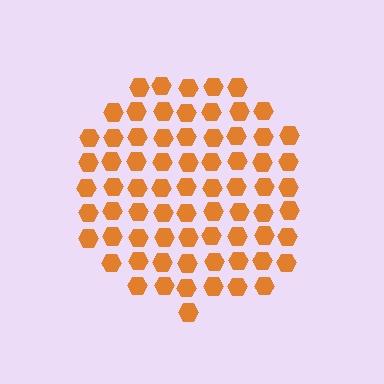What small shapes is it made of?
It is made of small hexagons.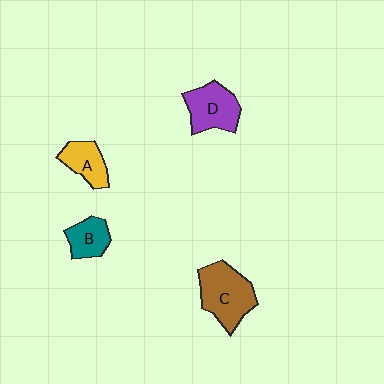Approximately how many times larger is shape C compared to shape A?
Approximately 1.8 times.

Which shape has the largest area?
Shape C (brown).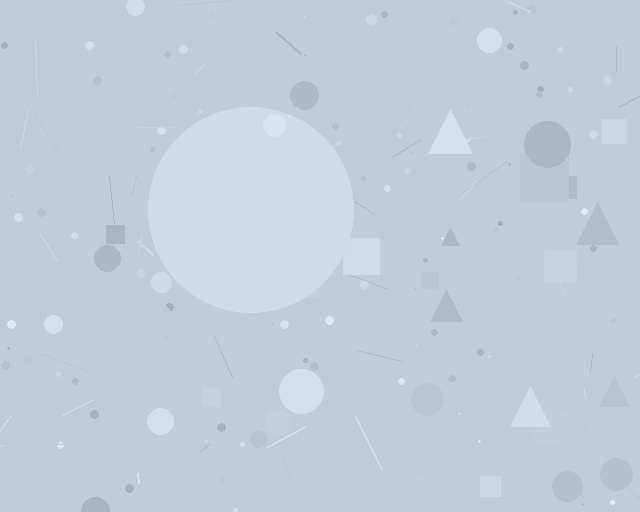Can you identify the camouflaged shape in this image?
The camouflaged shape is a circle.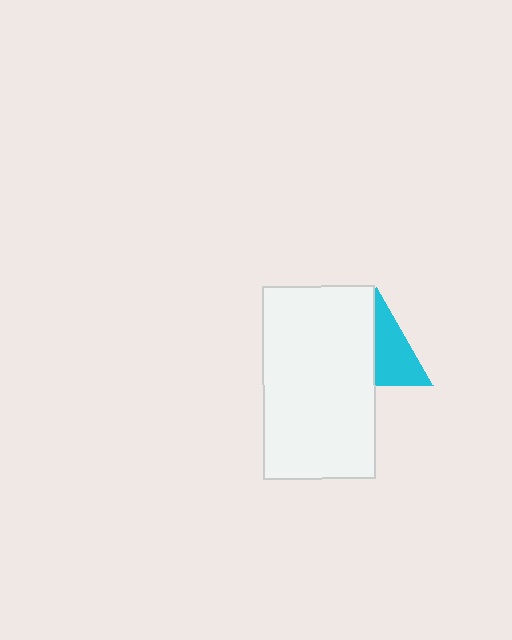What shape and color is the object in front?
The object in front is a white rectangle.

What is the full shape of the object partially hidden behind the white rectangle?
The partially hidden object is a cyan triangle.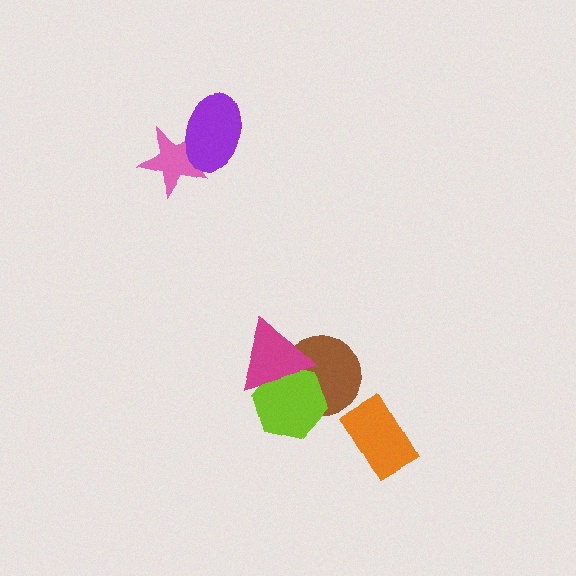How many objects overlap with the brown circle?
2 objects overlap with the brown circle.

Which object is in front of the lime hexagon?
The magenta triangle is in front of the lime hexagon.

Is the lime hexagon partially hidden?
Yes, it is partially covered by another shape.